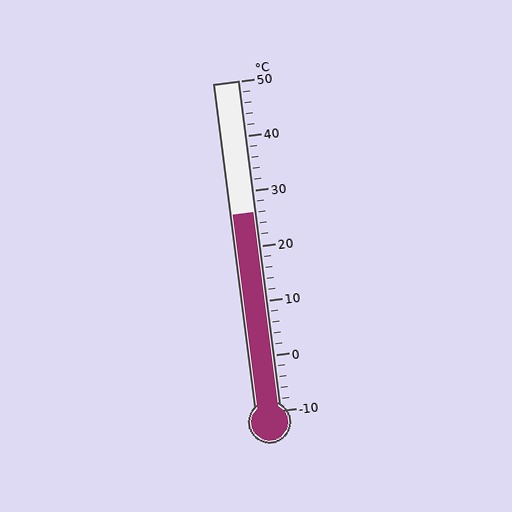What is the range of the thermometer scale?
The thermometer scale ranges from -10°C to 50°C.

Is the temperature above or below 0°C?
The temperature is above 0°C.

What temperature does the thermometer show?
The thermometer shows approximately 26°C.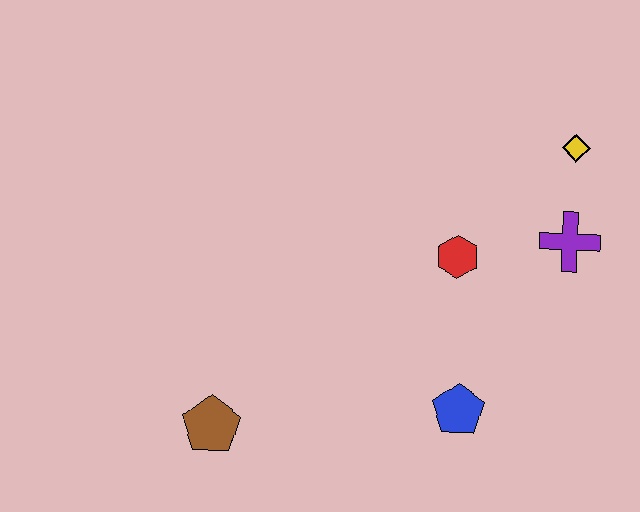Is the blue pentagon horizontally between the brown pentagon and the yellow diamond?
Yes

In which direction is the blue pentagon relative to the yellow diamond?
The blue pentagon is below the yellow diamond.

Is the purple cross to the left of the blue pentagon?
No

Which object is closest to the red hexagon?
The purple cross is closest to the red hexagon.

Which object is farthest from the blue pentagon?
The yellow diamond is farthest from the blue pentagon.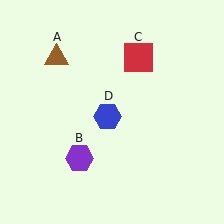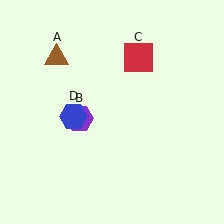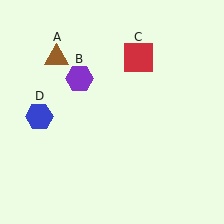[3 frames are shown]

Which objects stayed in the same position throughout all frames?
Brown triangle (object A) and red square (object C) remained stationary.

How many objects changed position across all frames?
2 objects changed position: purple hexagon (object B), blue hexagon (object D).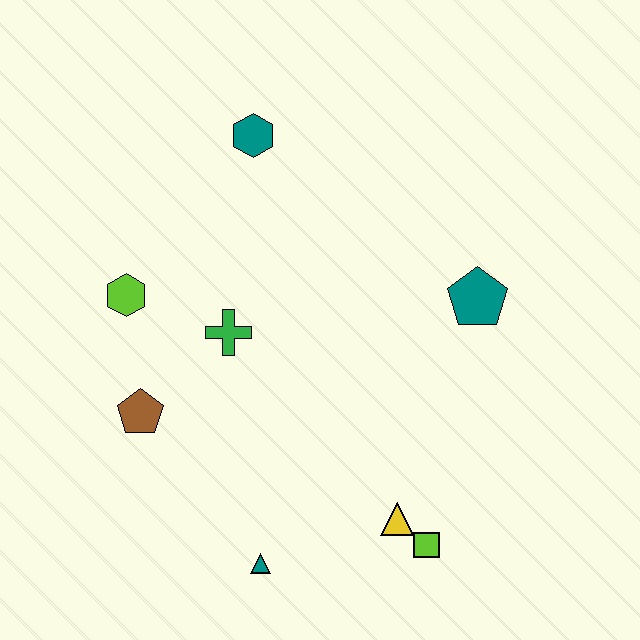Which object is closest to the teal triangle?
The yellow triangle is closest to the teal triangle.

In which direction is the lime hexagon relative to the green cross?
The lime hexagon is to the left of the green cross.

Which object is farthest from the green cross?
The lime square is farthest from the green cross.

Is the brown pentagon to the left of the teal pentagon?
Yes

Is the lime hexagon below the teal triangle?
No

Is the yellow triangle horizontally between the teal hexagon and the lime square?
Yes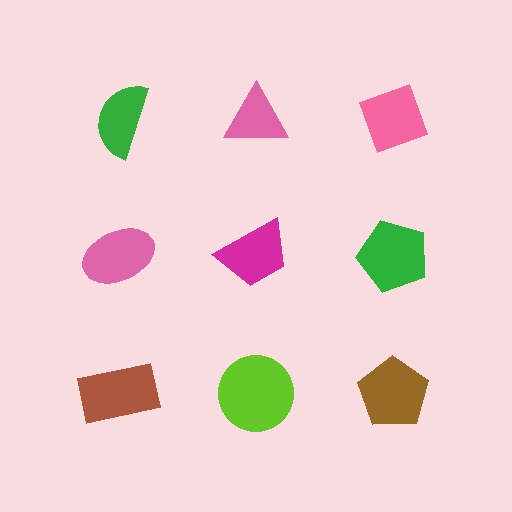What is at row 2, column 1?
A pink ellipse.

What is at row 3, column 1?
A brown rectangle.